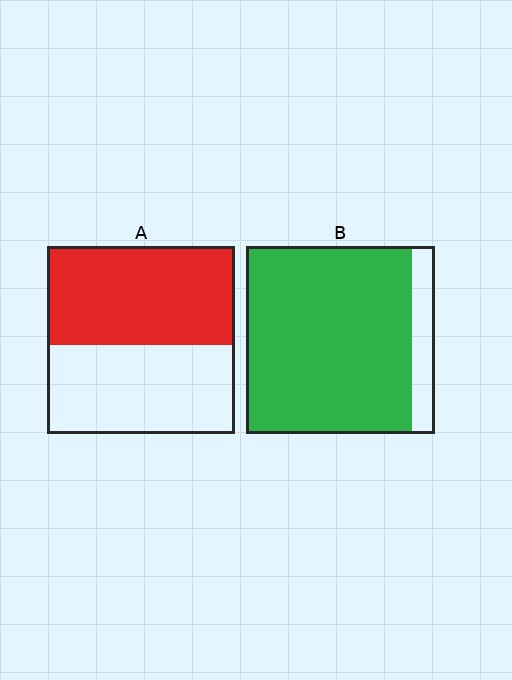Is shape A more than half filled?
Roughly half.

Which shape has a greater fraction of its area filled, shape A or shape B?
Shape B.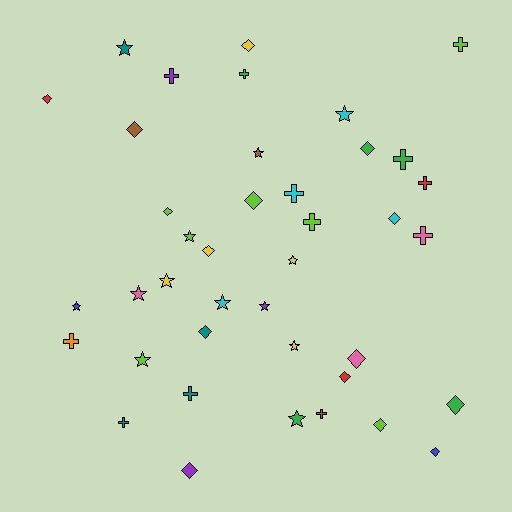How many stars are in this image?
There are 13 stars.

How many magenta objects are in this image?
There are no magenta objects.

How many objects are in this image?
There are 40 objects.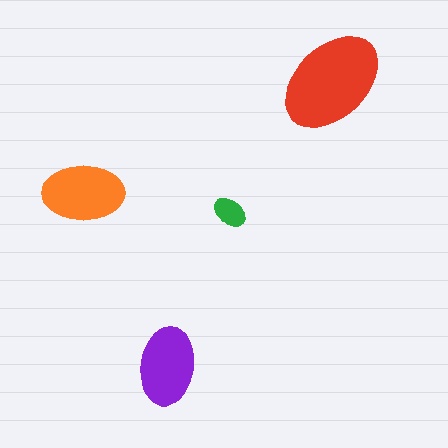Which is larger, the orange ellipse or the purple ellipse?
The orange one.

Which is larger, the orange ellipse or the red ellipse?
The red one.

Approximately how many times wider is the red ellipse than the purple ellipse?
About 1.5 times wider.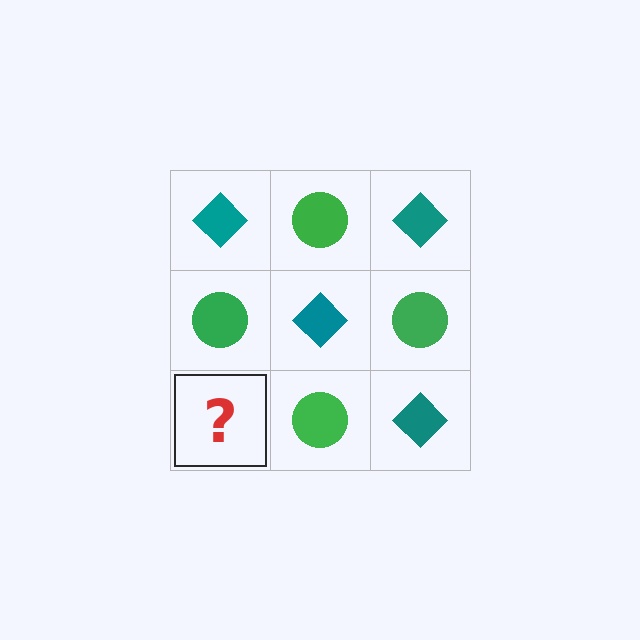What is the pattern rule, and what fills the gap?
The rule is that it alternates teal diamond and green circle in a checkerboard pattern. The gap should be filled with a teal diamond.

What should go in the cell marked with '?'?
The missing cell should contain a teal diamond.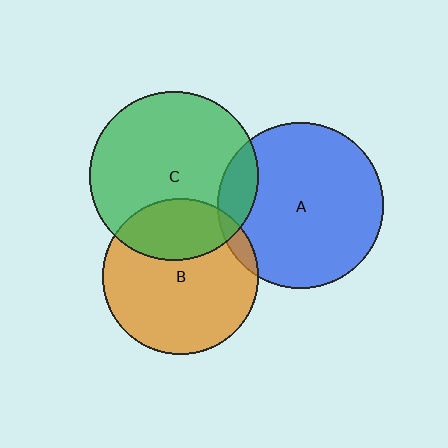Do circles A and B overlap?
Yes.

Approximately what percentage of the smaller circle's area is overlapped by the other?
Approximately 5%.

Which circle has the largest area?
Circle C (green).